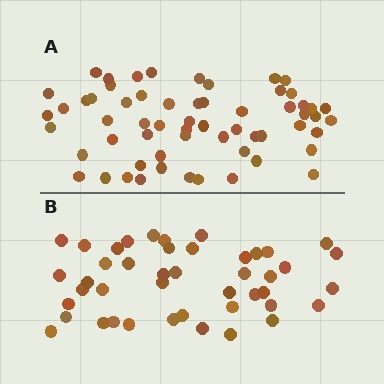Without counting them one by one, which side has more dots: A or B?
Region A (the top region) has more dots.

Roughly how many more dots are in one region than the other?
Region A has approximately 15 more dots than region B.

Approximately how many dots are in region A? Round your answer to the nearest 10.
About 60 dots.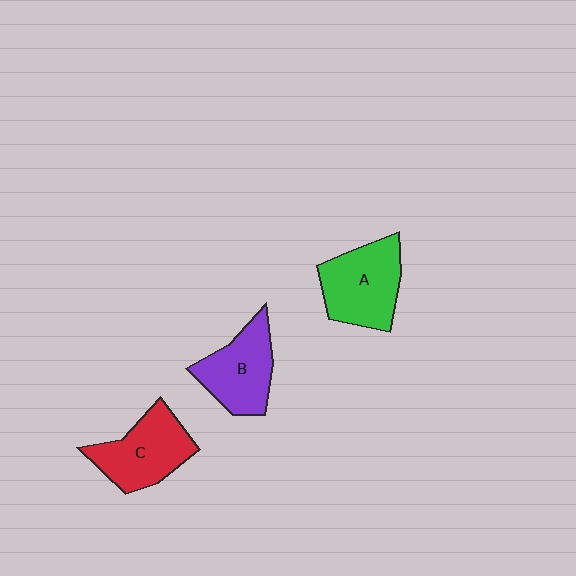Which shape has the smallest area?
Shape B (purple).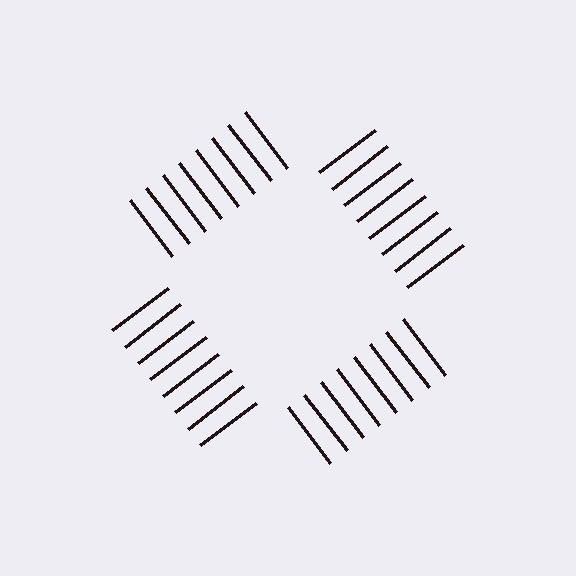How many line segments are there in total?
32 — 8 along each of the 4 edges.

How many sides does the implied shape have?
4 sides — the line-ends trace a square.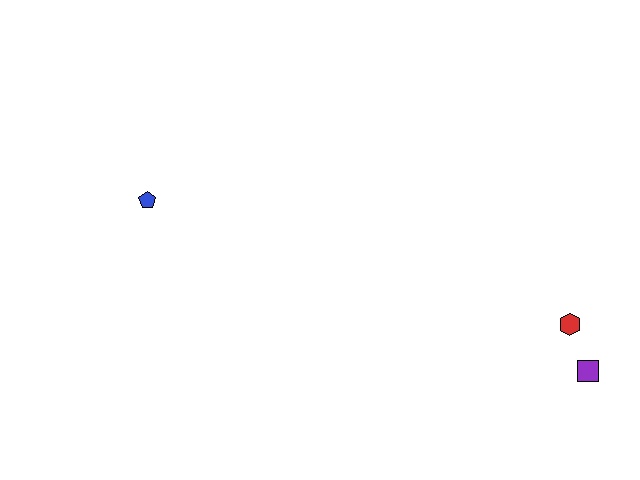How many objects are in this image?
There are 3 objects.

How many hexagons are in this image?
There is 1 hexagon.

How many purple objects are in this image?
There is 1 purple object.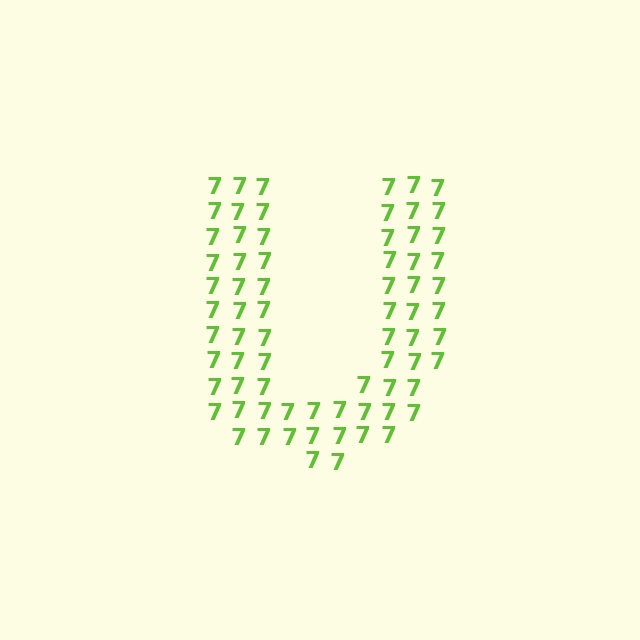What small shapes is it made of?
It is made of small digit 7's.